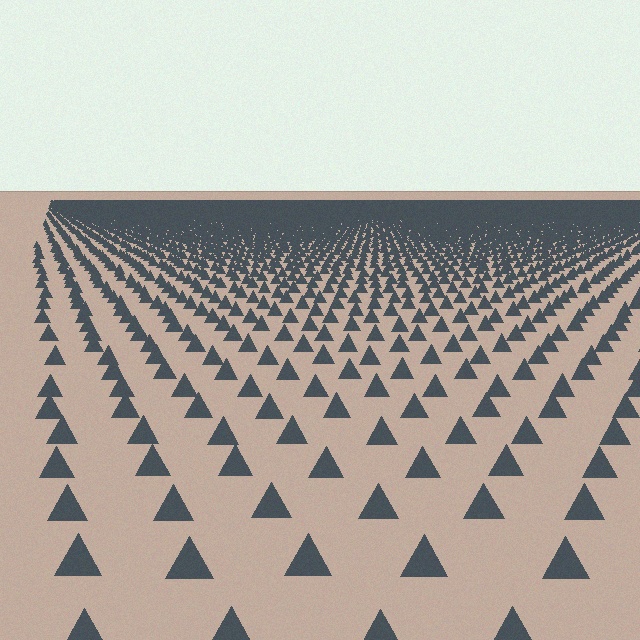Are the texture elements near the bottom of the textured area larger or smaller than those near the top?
Larger. Near the bottom, elements are closer to the viewer and appear at a bigger on-screen size.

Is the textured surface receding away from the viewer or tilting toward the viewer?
The surface is receding away from the viewer. Texture elements get smaller and denser toward the top.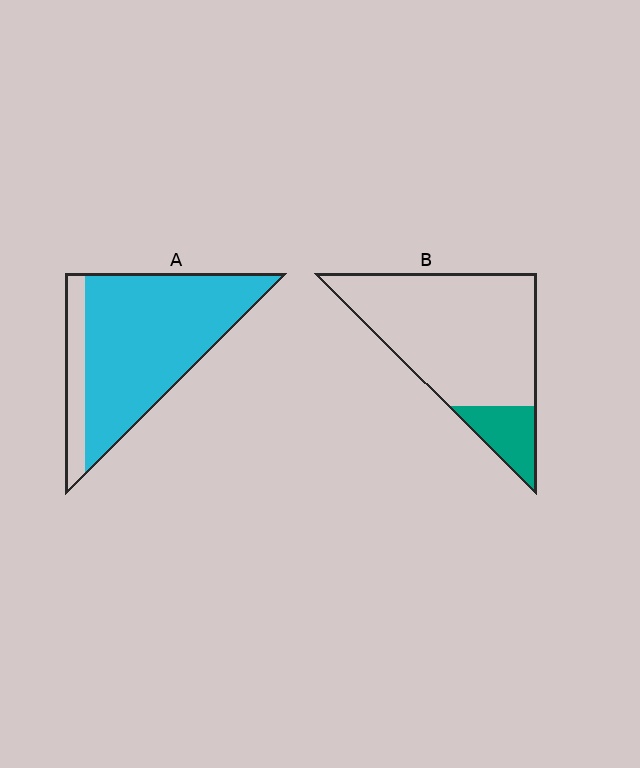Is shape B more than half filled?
No.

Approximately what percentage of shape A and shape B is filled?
A is approximately 85% and B is approximately 15%.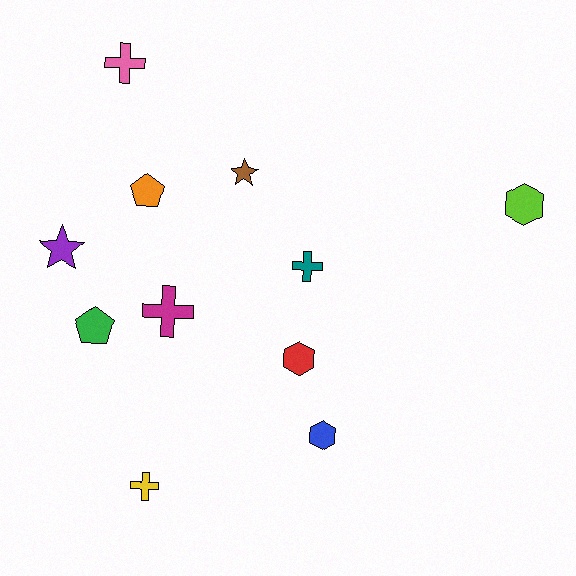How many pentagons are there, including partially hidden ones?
There are 2 pentagons.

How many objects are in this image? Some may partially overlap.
There are 11 objects.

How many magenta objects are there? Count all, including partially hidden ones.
There is 1 magenta object.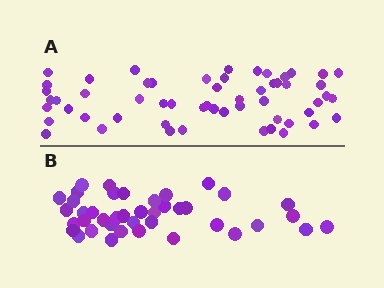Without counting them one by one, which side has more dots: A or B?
Region A (the top region) has more dots.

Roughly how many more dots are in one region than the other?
Region A has approximately 15 more dots than region B.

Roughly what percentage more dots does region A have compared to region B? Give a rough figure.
About 35% more.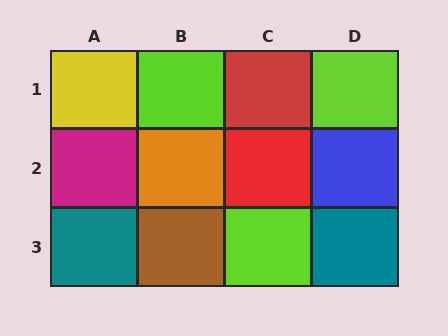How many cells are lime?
3 cells are lime.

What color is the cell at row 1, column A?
Yellow.